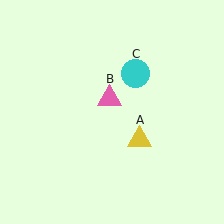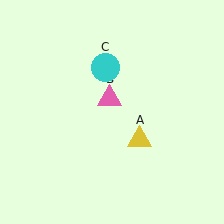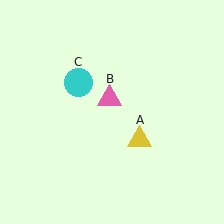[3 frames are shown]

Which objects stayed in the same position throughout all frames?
Yellow triangle (object A) and pink triangle (object B) remained stationary.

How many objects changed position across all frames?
1 object changed position: cyan circle (object C).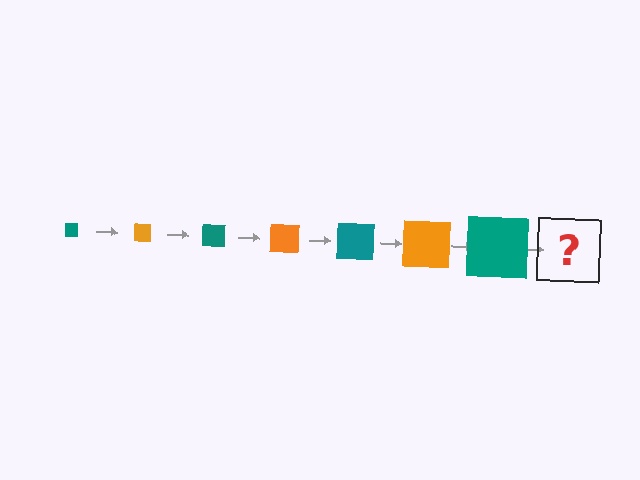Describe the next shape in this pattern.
It should be an orange square, larger than the previous one.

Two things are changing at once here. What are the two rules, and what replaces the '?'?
The two rules are that the square grows larger each step and the color cycles through teal and orange. The '?' should be an orange square, larger than the previous one.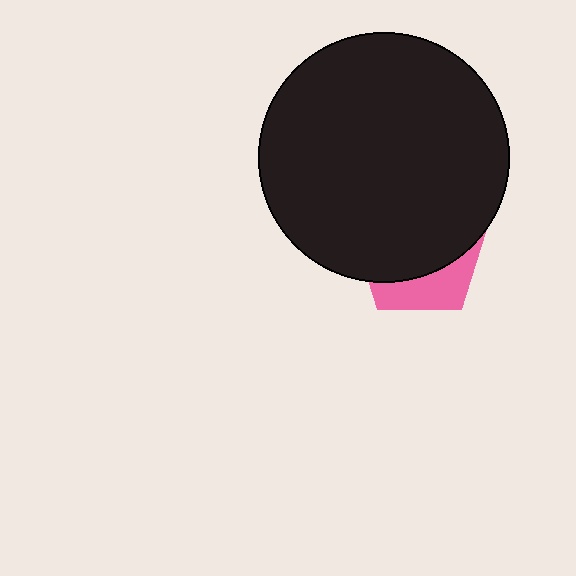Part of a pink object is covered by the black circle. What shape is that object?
It is a pentagon.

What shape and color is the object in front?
The object in front is a black circle.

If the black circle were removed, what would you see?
You would see the complete pink pentagon.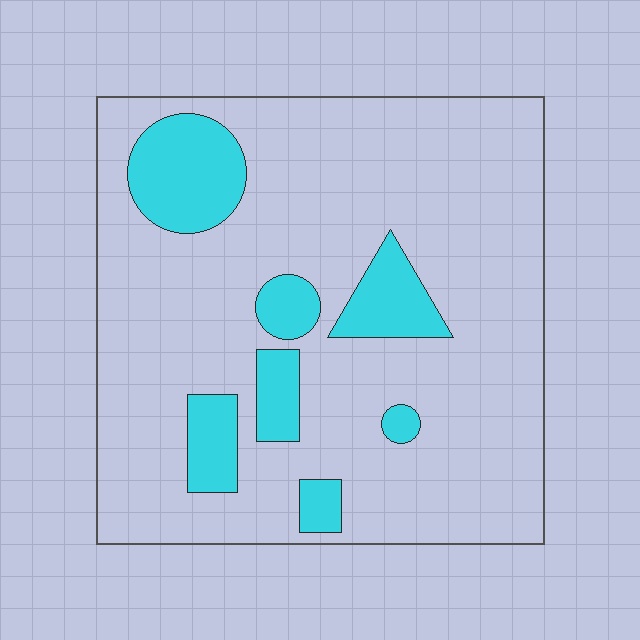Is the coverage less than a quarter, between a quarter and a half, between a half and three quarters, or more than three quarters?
Less than a quarter.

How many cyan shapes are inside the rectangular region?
7.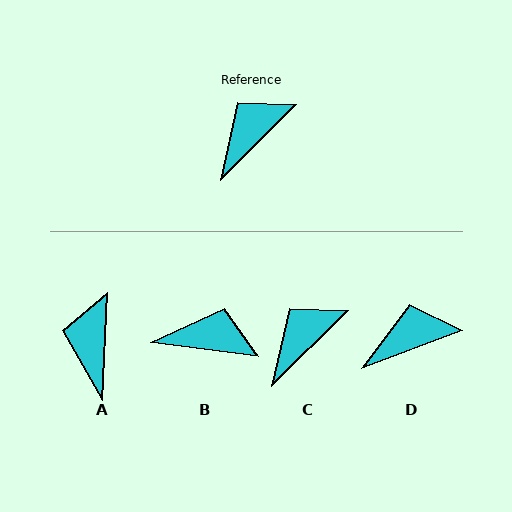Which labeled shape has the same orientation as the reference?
C.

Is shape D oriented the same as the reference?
No, it is off by about 24 degrees.